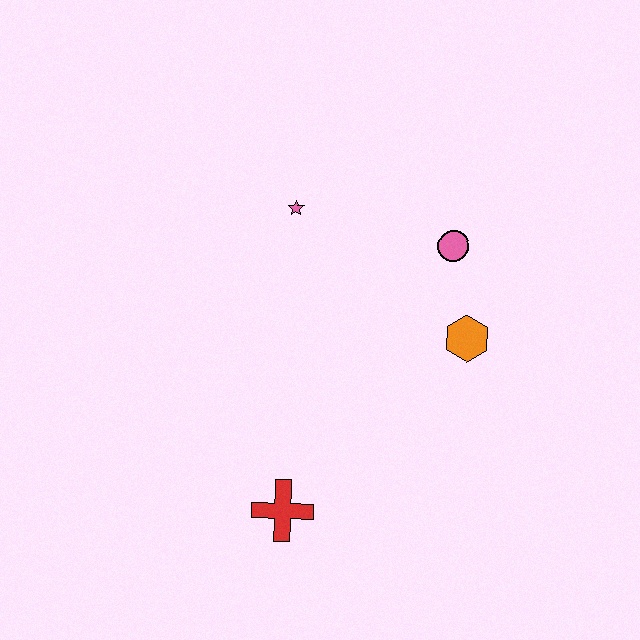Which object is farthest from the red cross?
The pink circle is farthest from the red cross.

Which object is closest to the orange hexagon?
The pink circle is closest to the orange hexagon.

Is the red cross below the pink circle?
Yes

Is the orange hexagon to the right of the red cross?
Yes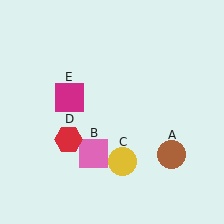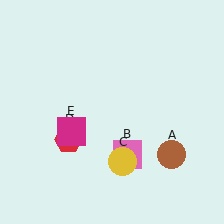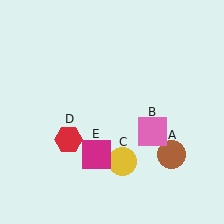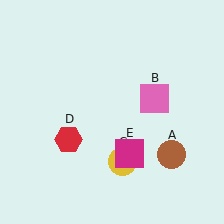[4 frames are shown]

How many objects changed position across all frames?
2 objects changed position: pink square (object B), magenta square (object E).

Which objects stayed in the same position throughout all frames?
Brown circle (object A) and yellow circle (object C) and red hexagon (object D) remained stationary.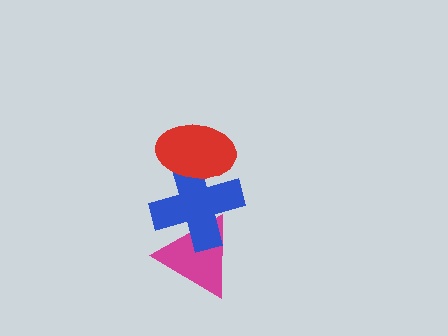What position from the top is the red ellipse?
The red ellipse is 1st from the top.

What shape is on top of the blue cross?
The red ellipse is on top of the blue cross.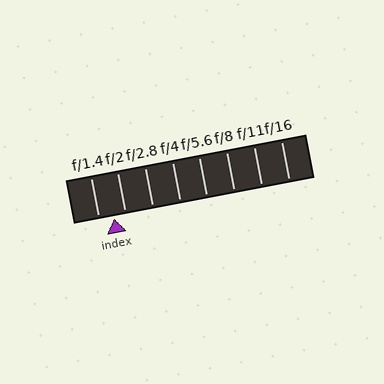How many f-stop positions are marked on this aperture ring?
There are 8 f-stop positions marked.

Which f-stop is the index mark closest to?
The index mark is closest to f/2.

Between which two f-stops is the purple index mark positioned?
The index mark is between f/1.4 and f/2.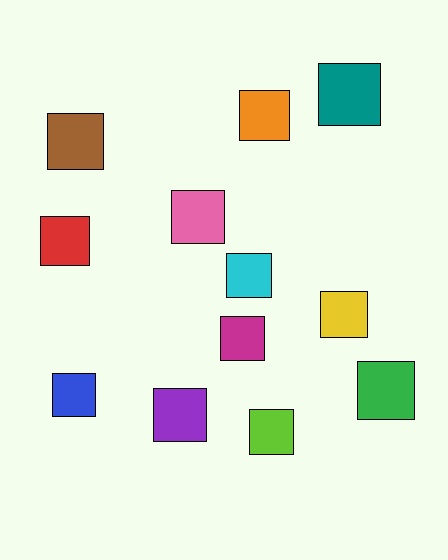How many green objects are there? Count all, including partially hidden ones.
There is 1 green object.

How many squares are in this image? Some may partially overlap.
There are 12 squares.